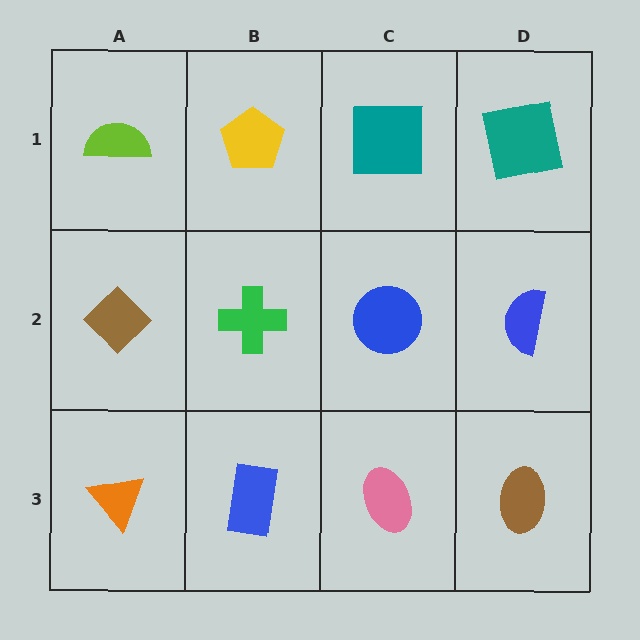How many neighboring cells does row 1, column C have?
3.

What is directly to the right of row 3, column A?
A blue rectangle.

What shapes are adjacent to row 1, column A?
A brown diamond (row 2, column A), a yellow pentagon (row 1, column B).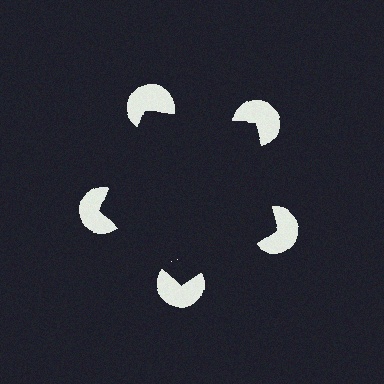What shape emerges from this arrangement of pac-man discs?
An illusory pentagon — its edges are inferred from the aligned wedge cuts in the pac-man discs, not physically drawn.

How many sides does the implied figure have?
5 sides.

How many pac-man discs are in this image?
There are 5 — one at each vertex of the illusory pentagon.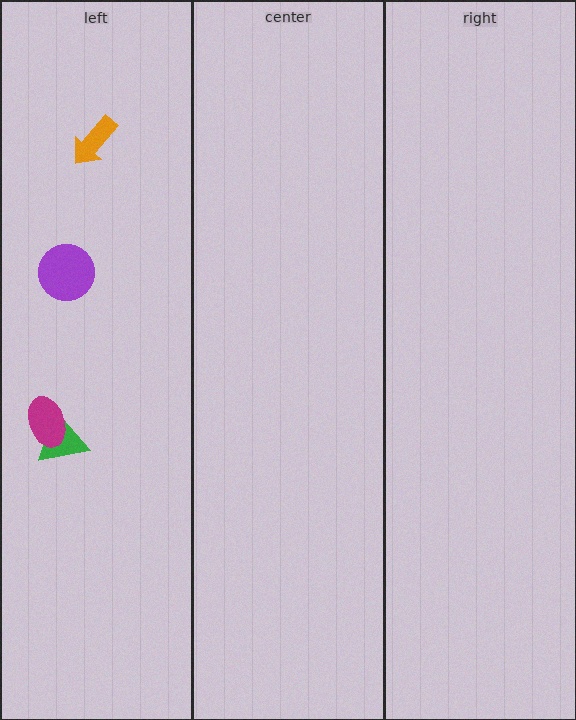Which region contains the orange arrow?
The left region.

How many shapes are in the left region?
4.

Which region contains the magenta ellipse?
The left region.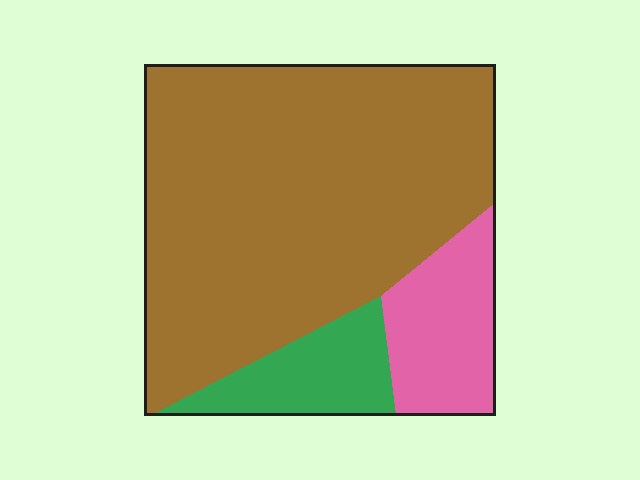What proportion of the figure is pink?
Pink covers about 15% of the figure.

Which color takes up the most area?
Brown, at roughly 75%.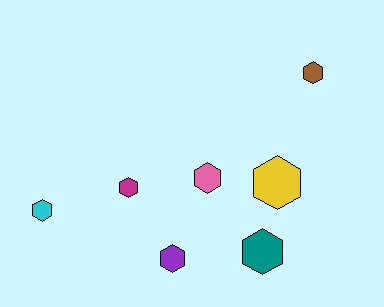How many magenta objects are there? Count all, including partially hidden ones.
There is 1 magenta object.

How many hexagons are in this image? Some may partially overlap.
There are 7 hexagons.